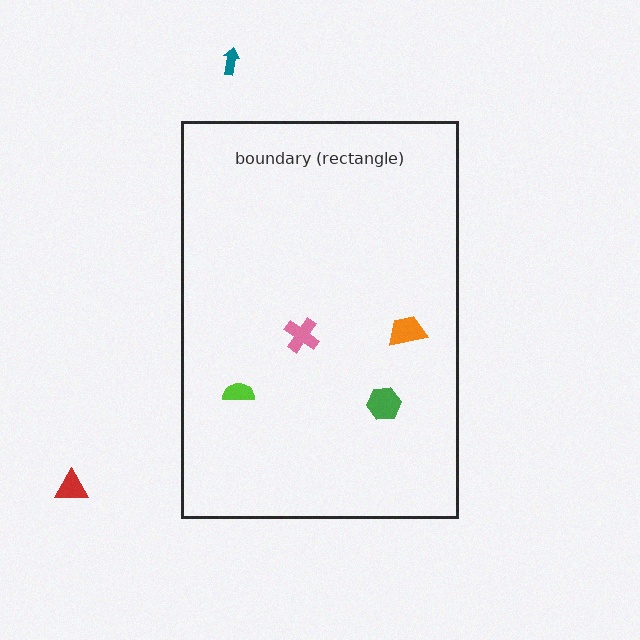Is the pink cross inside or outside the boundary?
Inside.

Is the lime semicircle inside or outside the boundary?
Inside.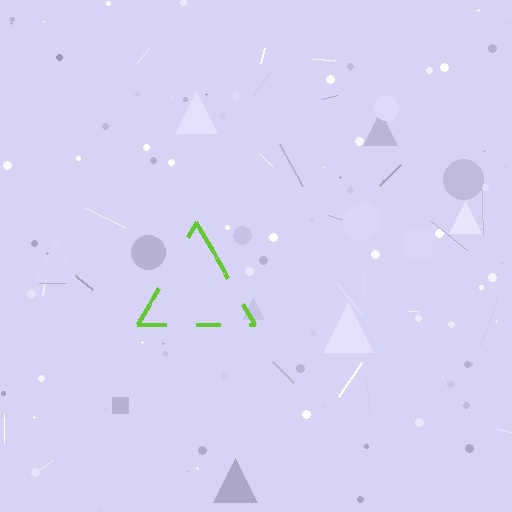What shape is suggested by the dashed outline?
The dashed outline suggests a triangle.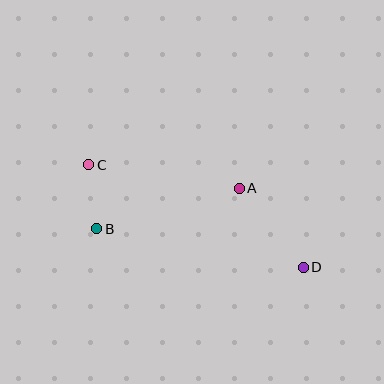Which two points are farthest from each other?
Points C and D are farthest from each other.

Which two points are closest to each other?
Points B and C are closest to each other.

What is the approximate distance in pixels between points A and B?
The distance between A and B is approximately 148 pixels.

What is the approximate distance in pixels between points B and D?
The distance between B and D is approximately 210 pixels.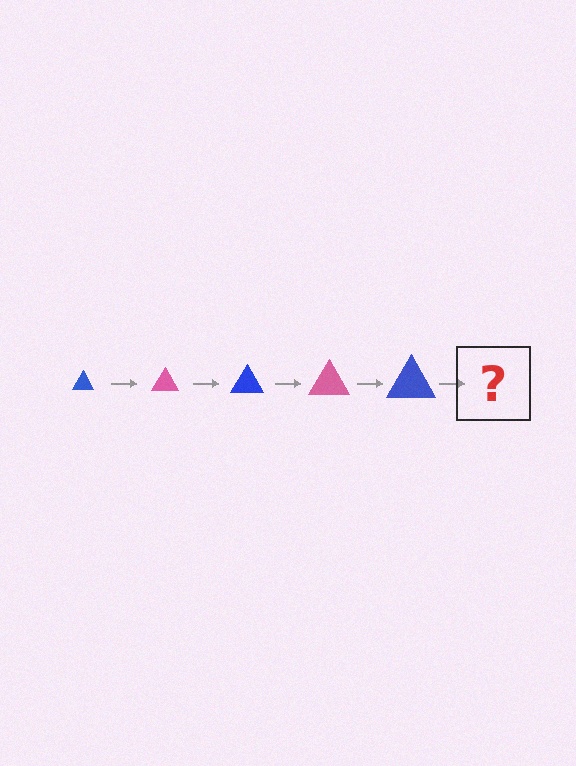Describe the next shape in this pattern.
It should be a pink triangle, larger than the previous one.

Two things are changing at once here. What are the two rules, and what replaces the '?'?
The two rules are that the triangle grows larger each step and the color cycles through blue and pink. The '?' should be a pink triangle, larger than the previous one.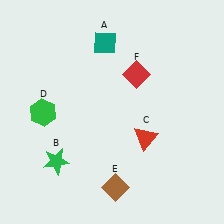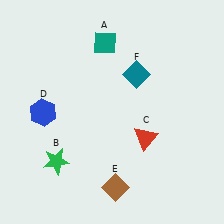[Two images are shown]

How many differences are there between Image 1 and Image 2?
There are 2 differences between the two images.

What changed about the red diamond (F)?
In Image 1, F is red. In Image 2, it changed to teal.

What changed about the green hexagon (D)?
In Image 1, D is green. In Image 2, it changed to blue.